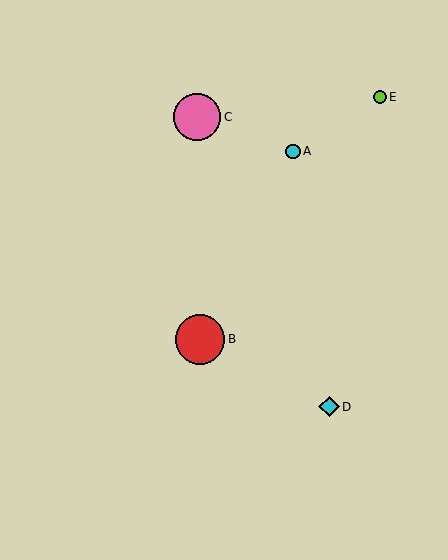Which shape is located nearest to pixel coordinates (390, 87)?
The lime circle (labeled E) at (380, 97) is nearest to that location.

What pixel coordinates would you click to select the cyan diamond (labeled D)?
Click at (329, 407) to select the cyan diamond D.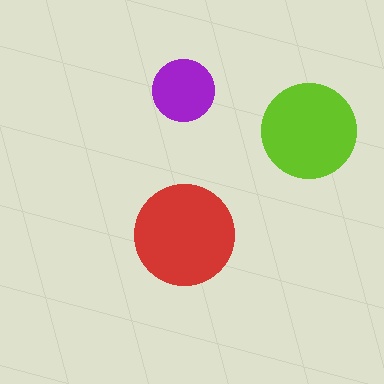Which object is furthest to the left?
The purple circle is leftmost.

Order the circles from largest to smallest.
the red one, the lime one, the purple one.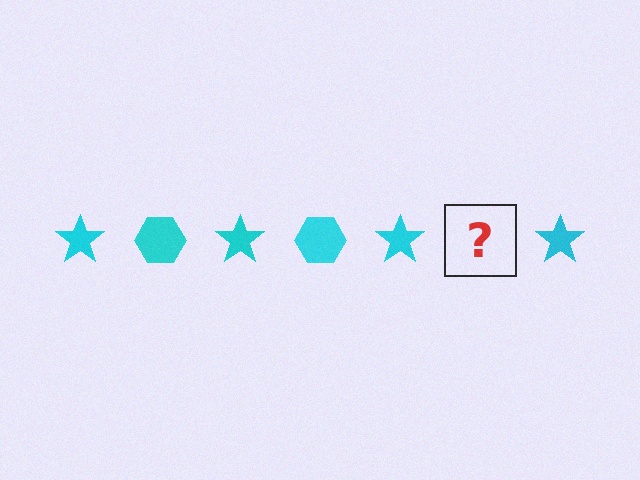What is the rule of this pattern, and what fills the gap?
The rule is that the pattern cycles through star, hexagon shapes in cyan. The gap should be filled with a cyan hexagon.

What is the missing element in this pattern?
The missing element is a cyan hexagon.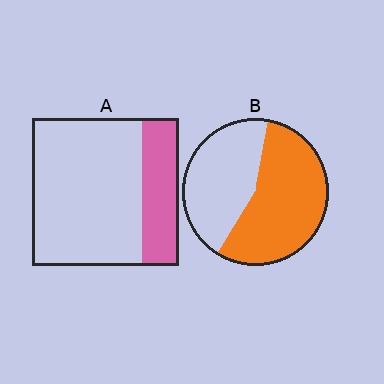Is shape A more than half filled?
No.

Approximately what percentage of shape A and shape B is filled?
A is approximately 25% and B is approximately 55%.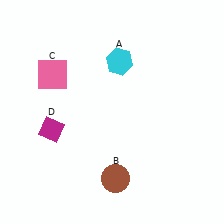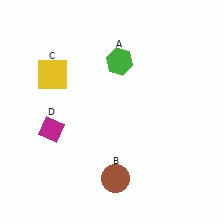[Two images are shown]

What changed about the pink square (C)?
In Image 1, C is pink. In Image 2, it changed to yellow.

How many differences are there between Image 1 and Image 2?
There are 2 differences between the two images.